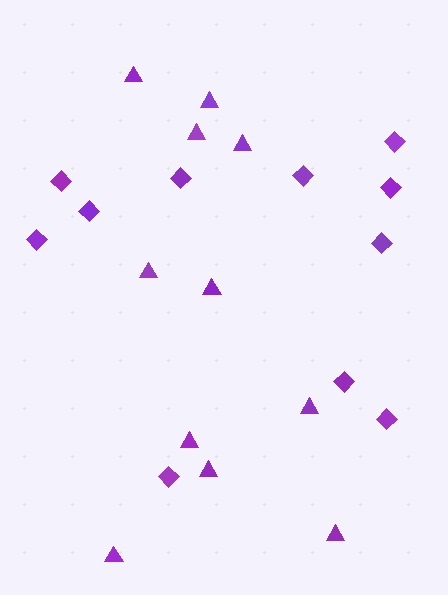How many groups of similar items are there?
There are 2 groups: one group of triangles (11) and one group of diamonds (11).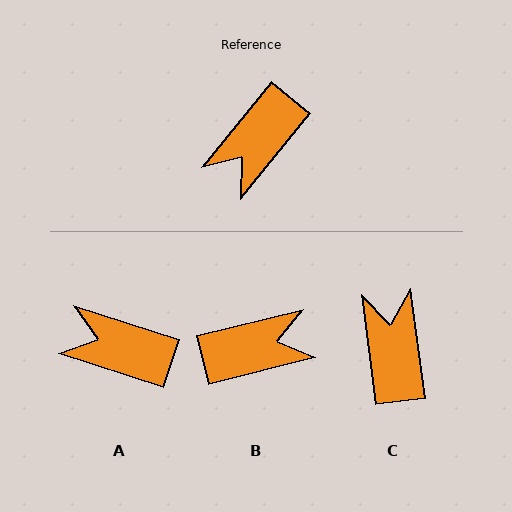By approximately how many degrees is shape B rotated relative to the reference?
Approximately 143 degrees counter-clockwise.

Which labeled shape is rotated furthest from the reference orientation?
B, about 143 degrees away.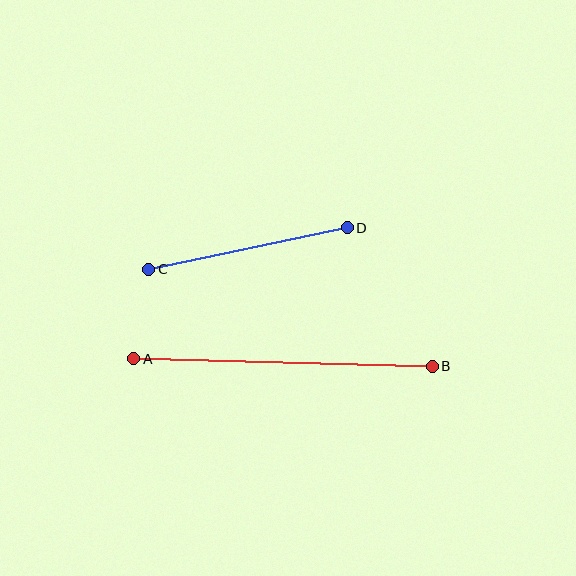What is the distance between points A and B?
The distance is approximately 299 pixels.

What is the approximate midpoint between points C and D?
The midpoint is at approximately (248, 249) pixels.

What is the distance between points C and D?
The distance is approximately 203 pixels.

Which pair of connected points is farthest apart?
Points A and B are farthest apart.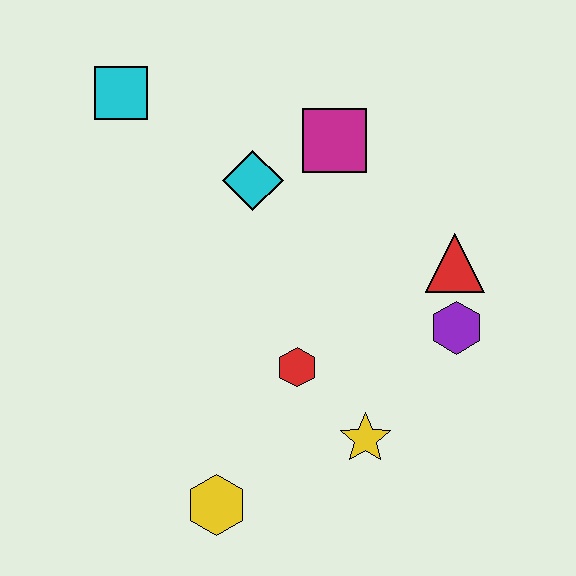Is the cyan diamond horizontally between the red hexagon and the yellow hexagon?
Yes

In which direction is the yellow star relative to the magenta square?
The yellow star is below the magenta square.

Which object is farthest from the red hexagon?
The cyan square is farthest from the red hexagon.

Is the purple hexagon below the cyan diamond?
Yes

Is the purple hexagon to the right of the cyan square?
Yes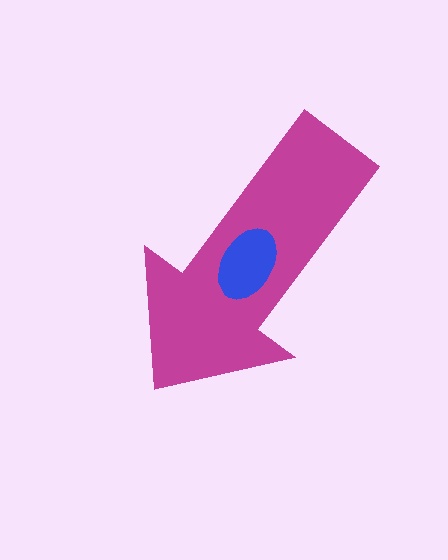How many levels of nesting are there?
2.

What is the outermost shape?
The magenta arrow.